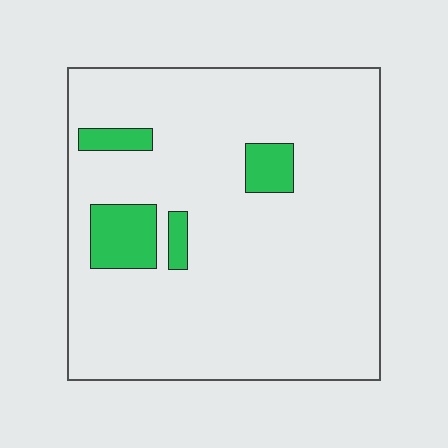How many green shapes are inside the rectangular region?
4.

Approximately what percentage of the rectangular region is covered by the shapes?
Approximately 10%.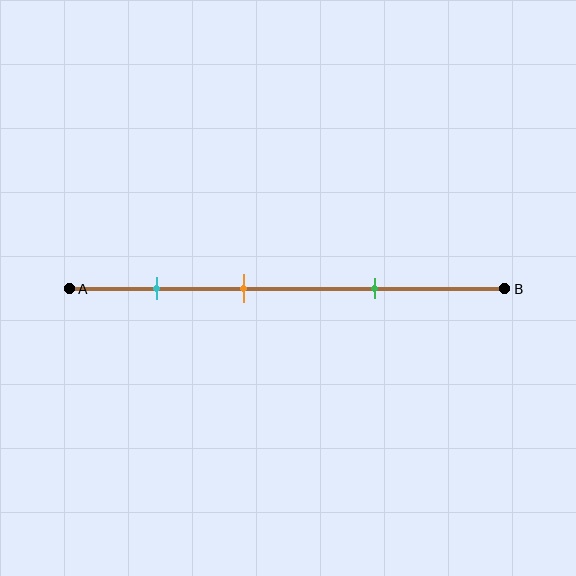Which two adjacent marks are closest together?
The cyan and orange marks are the closest adjacent pair.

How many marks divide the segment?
There are 3 marks dividing the segment.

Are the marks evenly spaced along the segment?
Yes, the marks are approximately evenly spaced.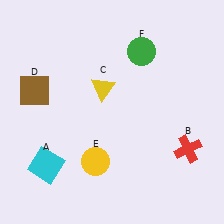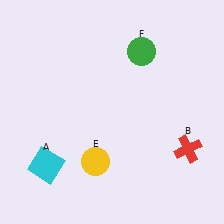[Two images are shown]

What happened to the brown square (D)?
The brown square (D) was removed in Image 2. It was in the top-left area of Image 1.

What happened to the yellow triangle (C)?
The yellow triangle (C) was removed in Image 2. It was in the top-left area of Image 1.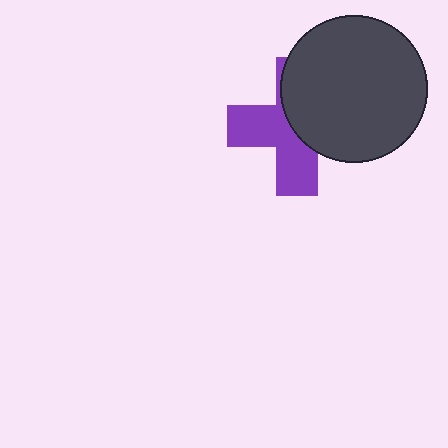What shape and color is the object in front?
The object in front is a dark gray circle.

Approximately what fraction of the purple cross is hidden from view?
Roughly 49% of the purple cross is hidden behind the dark gray circle.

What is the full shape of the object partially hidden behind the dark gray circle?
The partially hidden object is a purple cross.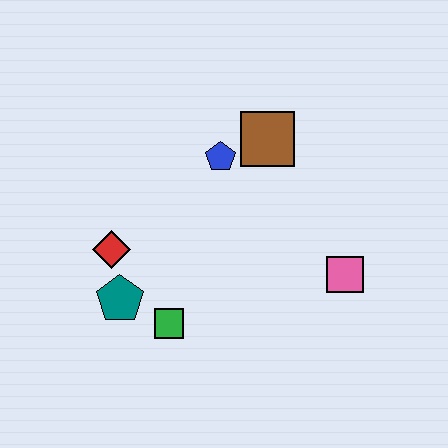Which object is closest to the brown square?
The blue pentagon is closest to the brown square.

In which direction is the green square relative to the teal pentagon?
The green square is to the right of the teal pentagon.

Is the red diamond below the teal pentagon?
No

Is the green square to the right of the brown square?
No